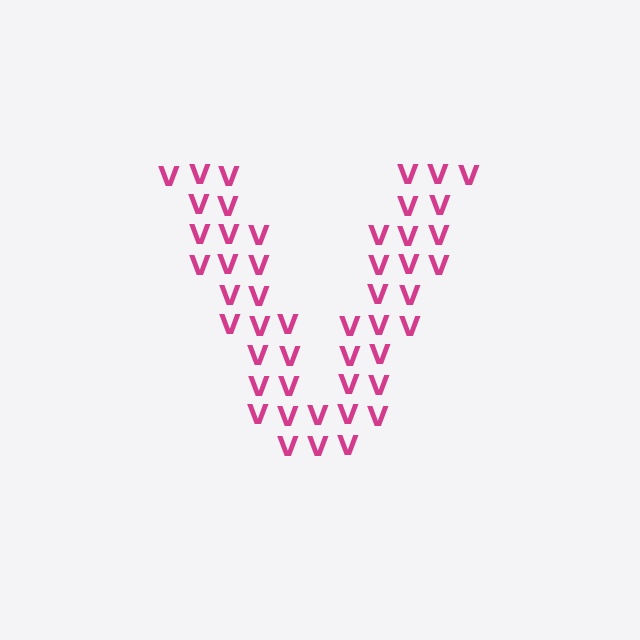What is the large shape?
The large shape is the letter V.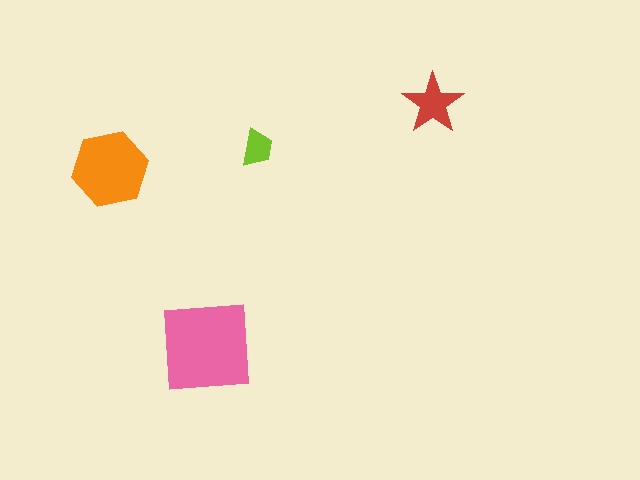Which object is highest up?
The red star is topmost.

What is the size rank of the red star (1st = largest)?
3rd.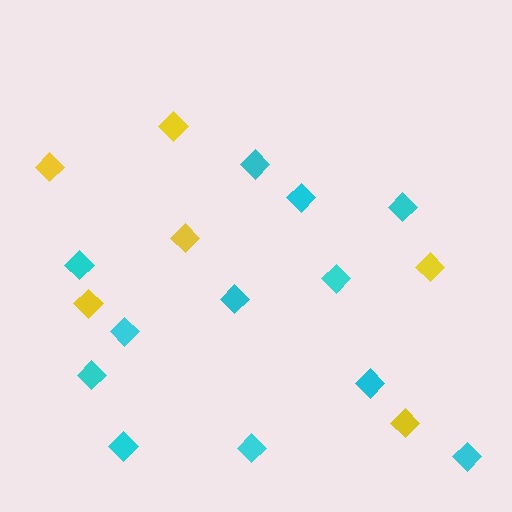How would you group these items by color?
There are 2 groups: one group of cyan diamonds (12) and one group of yellow diamonds (6).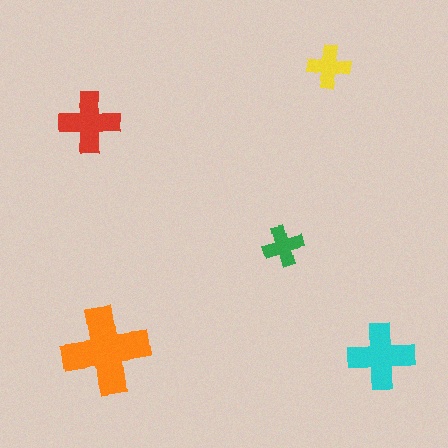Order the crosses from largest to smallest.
the orange one, the cyan one, the red one, the yellow one, the green one.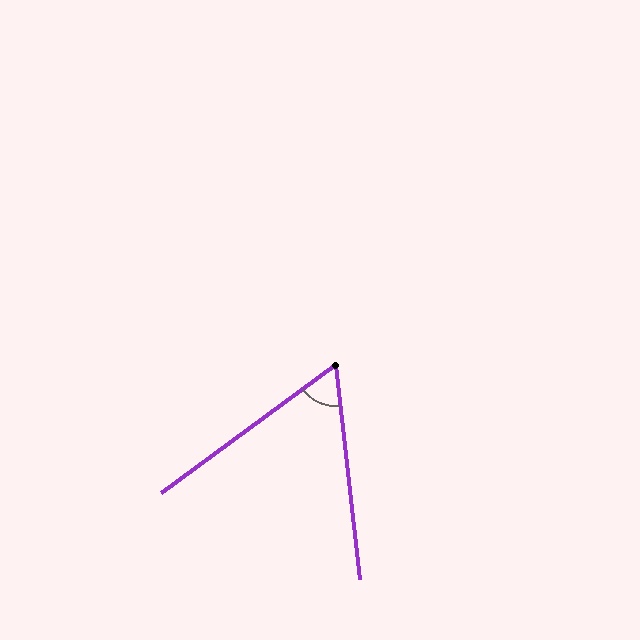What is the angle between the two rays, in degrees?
Approximately 60 degrees.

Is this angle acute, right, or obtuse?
It is acute.